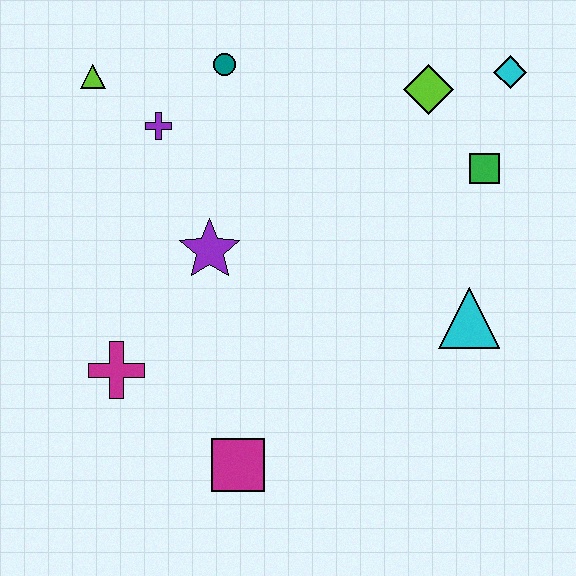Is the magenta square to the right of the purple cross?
Yes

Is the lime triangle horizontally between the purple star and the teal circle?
No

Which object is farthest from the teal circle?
The magenta square is farthest from the teal circle.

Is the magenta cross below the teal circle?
Yes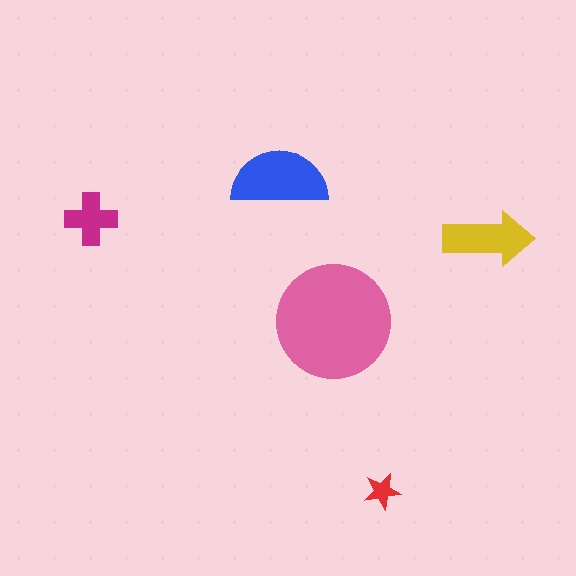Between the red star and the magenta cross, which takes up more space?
The magenta cross.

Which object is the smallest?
The red star.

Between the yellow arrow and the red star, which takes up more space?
The yellow arrow.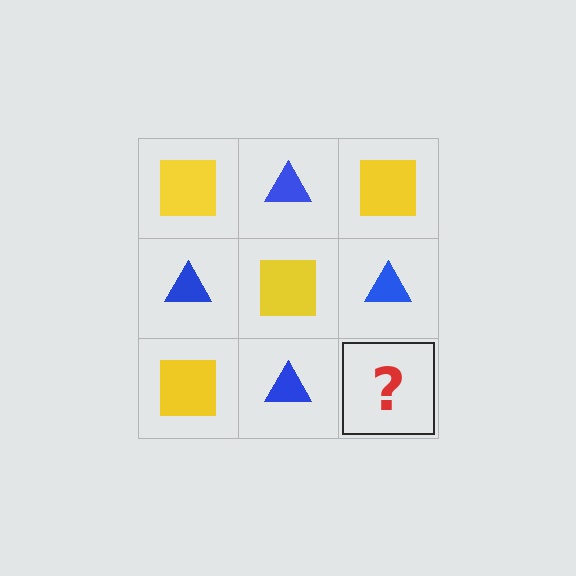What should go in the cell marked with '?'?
The missing cell should contain a yellow square.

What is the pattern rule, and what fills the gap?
The rule is that it alternates yellow square and blue triangle in a checkerboard pattern. The gap should be filled with a yellow square.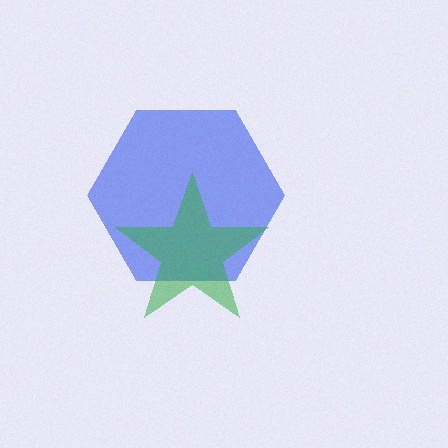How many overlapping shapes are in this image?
There are 2 overlapping shapes in the image.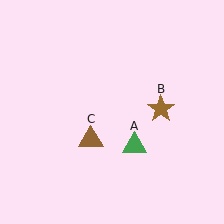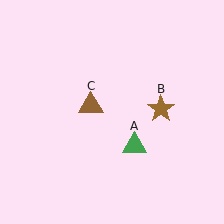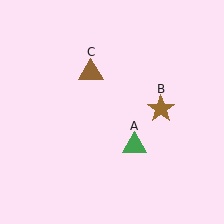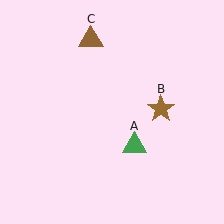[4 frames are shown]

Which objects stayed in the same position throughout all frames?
Green triangle (object A) and brown star (object B) remained stationary.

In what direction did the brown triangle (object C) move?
The brown triangle (object C) moved up.